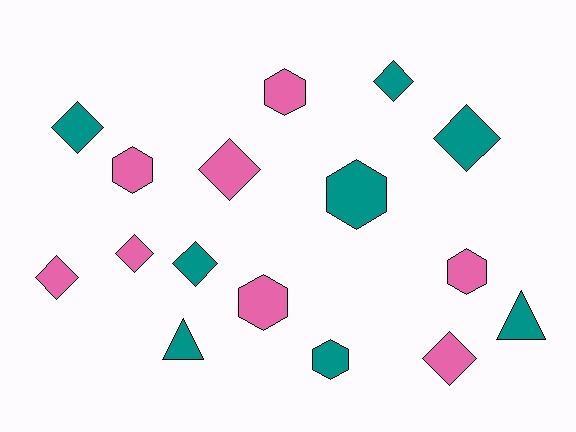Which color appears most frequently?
Pink, with 8 objects.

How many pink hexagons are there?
There are 4 pink hexagons.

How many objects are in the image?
There are 16 objects.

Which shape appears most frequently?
Diamond, with 8 objects.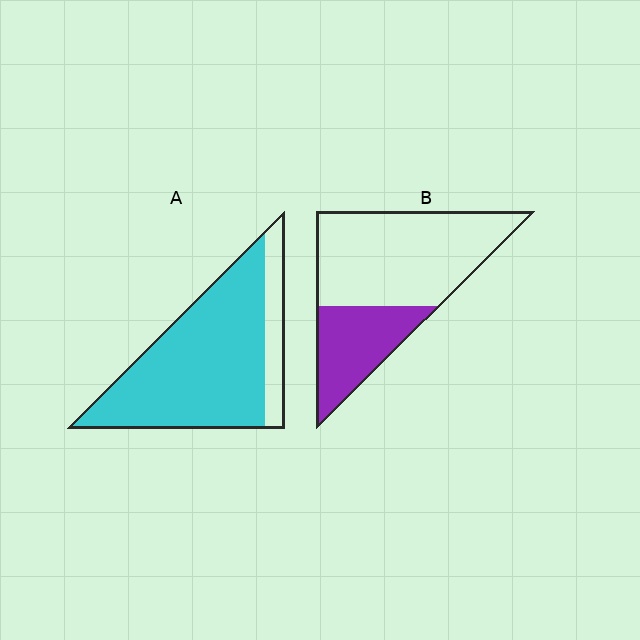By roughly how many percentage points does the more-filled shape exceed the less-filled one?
By roughly 50 percentage points (A over B).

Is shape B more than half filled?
No.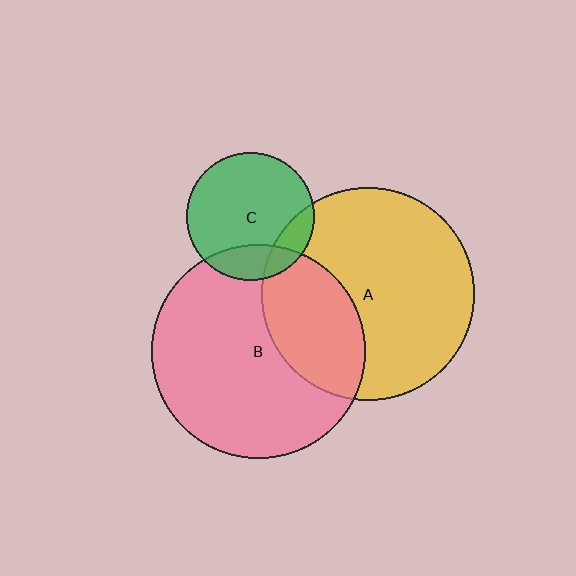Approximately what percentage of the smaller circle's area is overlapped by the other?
Approximately 20%.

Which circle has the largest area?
Circle B (pink).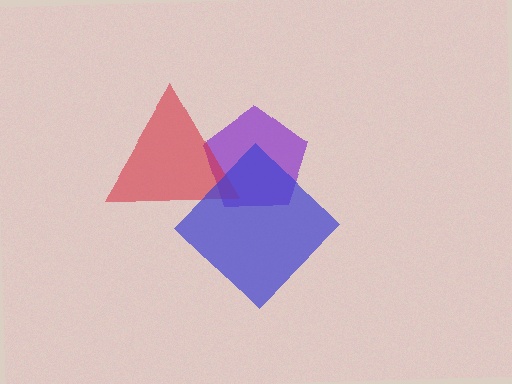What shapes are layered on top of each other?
The layered shapes are: a purple pentagon, a red triangle, a blue diamond.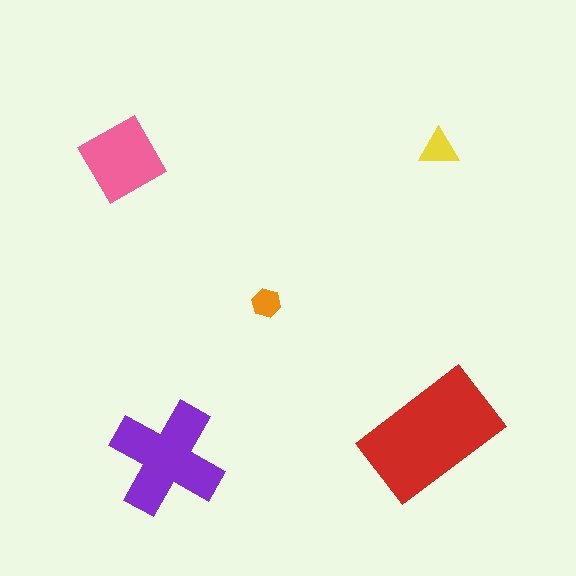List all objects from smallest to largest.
The orange hexagon, the yellow triangle, the pink square, the purple cross, the red rectangle.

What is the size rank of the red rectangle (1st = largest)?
1st.